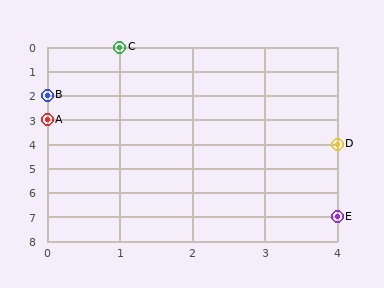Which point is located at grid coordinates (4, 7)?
Point E is at (4, 7).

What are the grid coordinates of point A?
Point A is at grid coordinates (0, 3).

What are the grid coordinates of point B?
Point B is at grid coordinates (0, 2).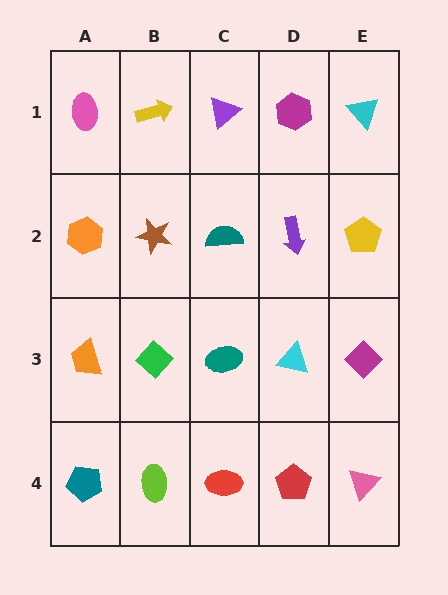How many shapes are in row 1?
5 shapes.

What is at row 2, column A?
An orange hexagon.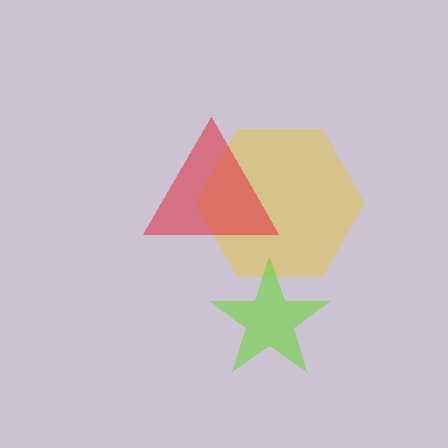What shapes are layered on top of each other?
The layered shapes are: a yellow hexagon, a lime star, a red triangle.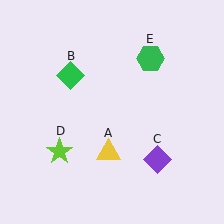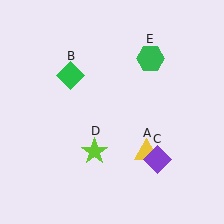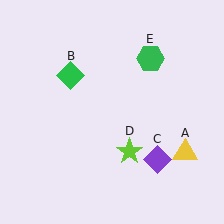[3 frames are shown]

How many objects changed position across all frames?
2 objects changed position: yellow triangle (object A), lime star (object D).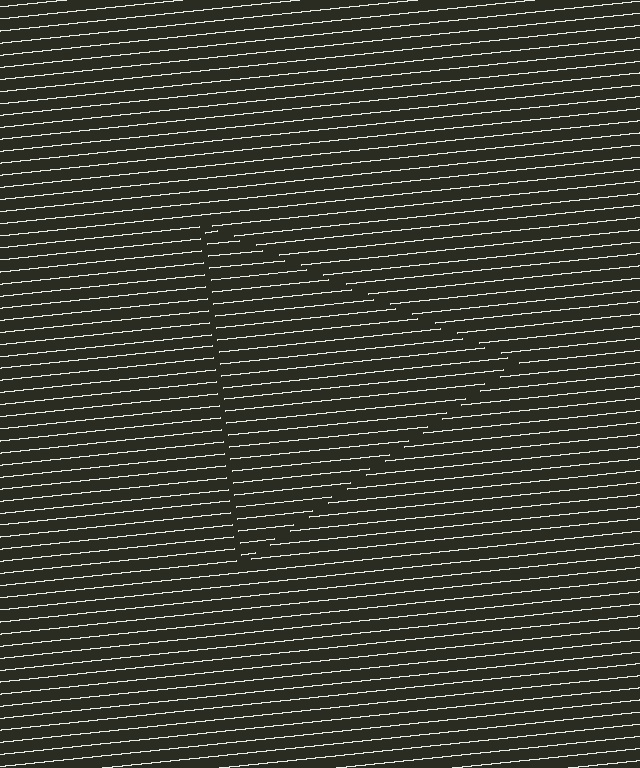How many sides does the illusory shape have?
3 sides — the line-ends trace a triangle.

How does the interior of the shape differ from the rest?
The interior of the shape contains the same grating, shifted by half a period — the contour is defined by the phase discontinuity where line-ends from the inner and outer gratings abut.